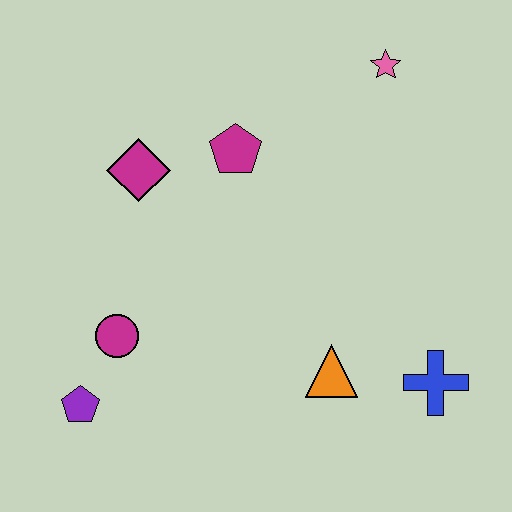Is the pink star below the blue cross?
No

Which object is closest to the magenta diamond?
The magenta pentagon is closest to the magenta diamond.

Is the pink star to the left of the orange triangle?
No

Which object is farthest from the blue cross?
The magenta diamond is farthest from the blue cross.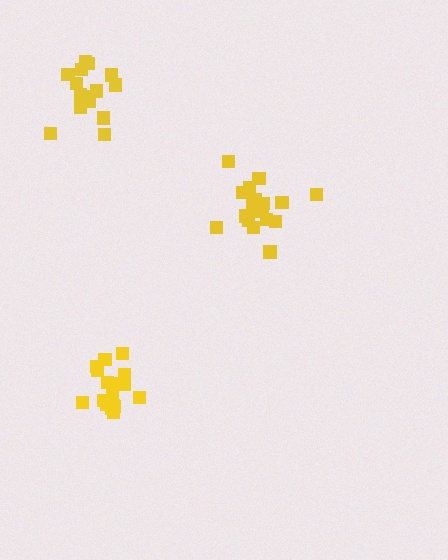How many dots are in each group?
Group 1: 19 dots, Group 2: 19 dots, Group 3: 16 dots (54 total).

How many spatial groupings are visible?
There are 3 spatial groupings.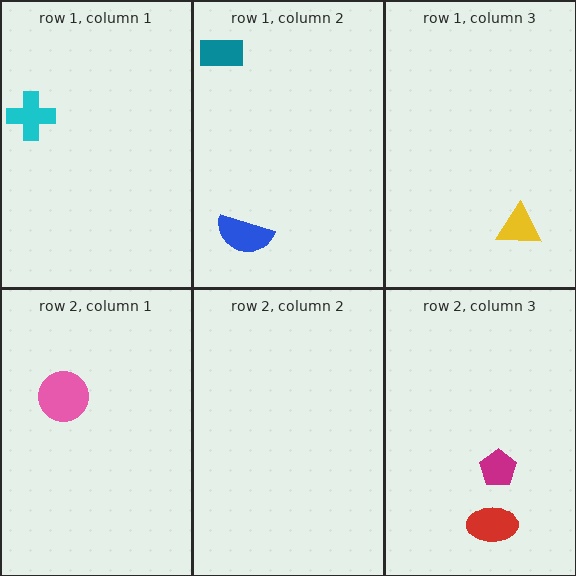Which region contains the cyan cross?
The row 1, column 1 region.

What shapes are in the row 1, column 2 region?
The teal rectangle, the blue semicircle.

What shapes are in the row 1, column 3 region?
The yellow triangle.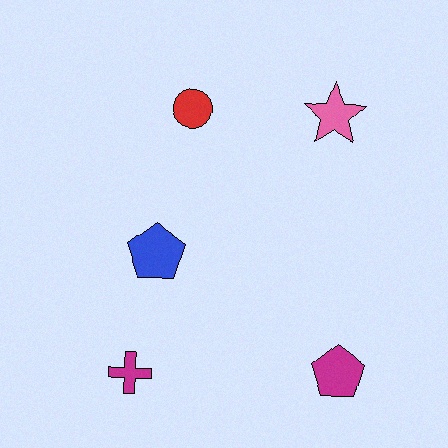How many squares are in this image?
There are no squares.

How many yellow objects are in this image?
There are no yellow objects.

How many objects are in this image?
There are 5 objects.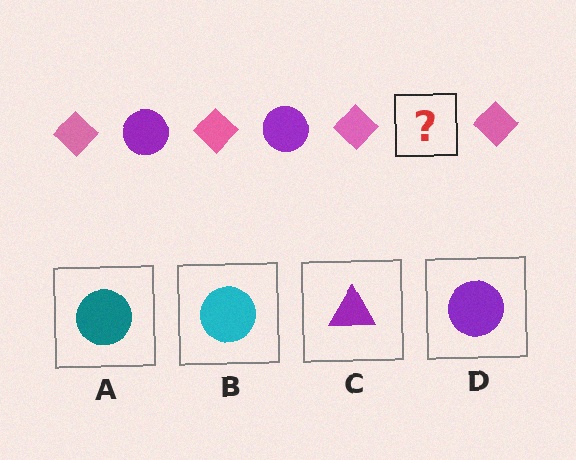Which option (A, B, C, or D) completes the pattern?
D.